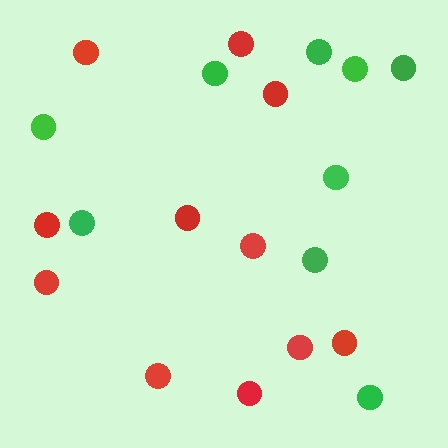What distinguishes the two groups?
There are 2 groups: one group of green circles (9) and one group of red circles (11).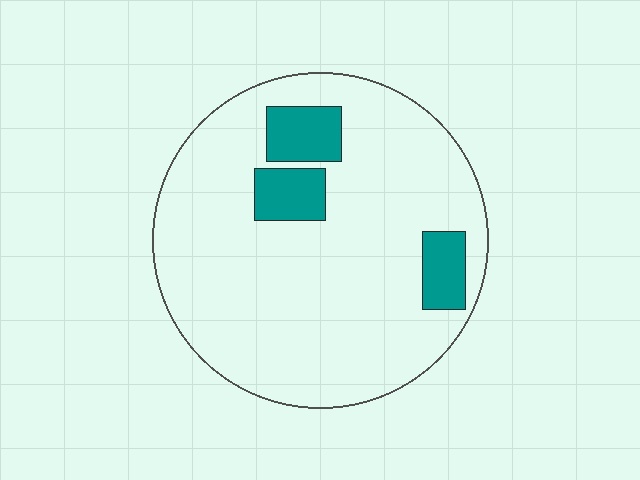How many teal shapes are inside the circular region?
3.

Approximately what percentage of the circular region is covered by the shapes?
Approximately 15%.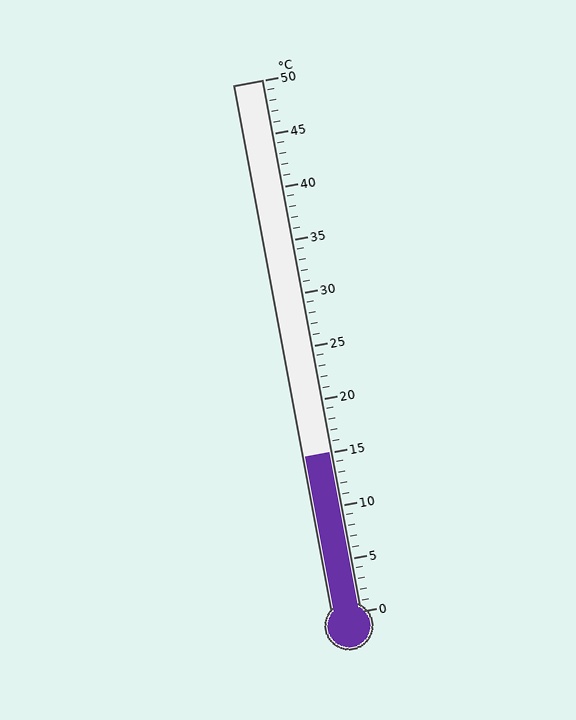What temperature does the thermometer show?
The thermometer shows approximately 15°C.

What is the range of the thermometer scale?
The thermometer scale ranges from 0°C to 50°C.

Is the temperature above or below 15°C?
The temperature is at 15°C.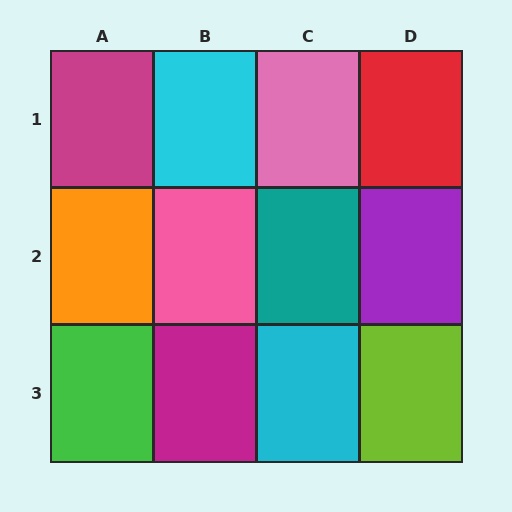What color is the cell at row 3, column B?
Magenta.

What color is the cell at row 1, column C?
Pink.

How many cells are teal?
1 cell is teal.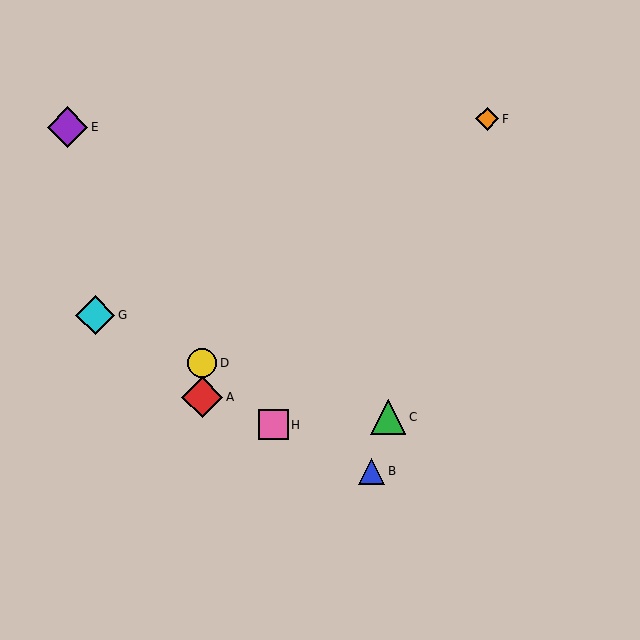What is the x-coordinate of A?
Object A is at x≈202.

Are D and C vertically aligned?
No, D is at x≈202 and C is at x≈388.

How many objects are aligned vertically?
2 objects (A, D) are aligned vertically.